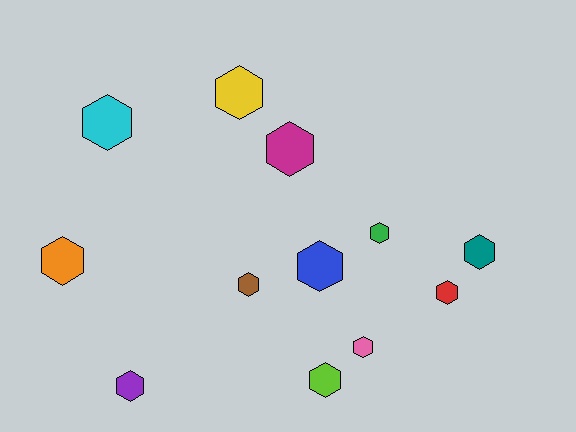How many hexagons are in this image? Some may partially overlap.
There are 12 hexagons.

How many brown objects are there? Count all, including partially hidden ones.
There is 1 brown object.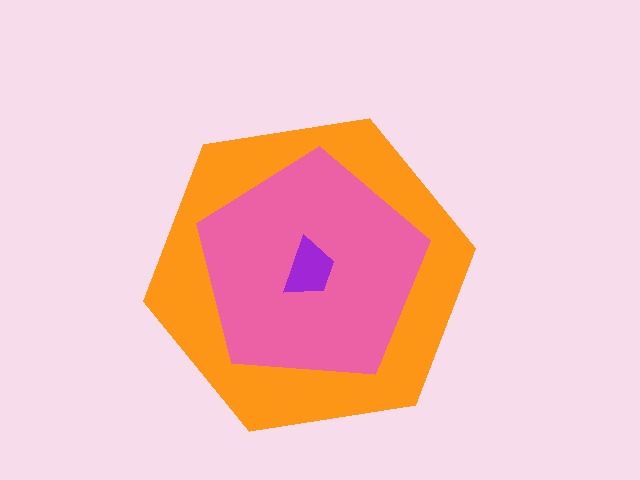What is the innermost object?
The purple trapezoid.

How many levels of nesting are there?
3.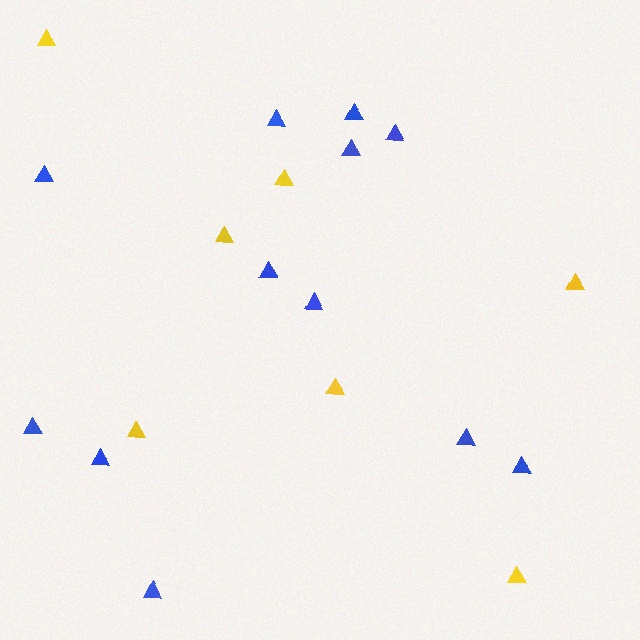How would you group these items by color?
There are 2 groups: one group of yellow triangles (7) and one group of blue triangles (12).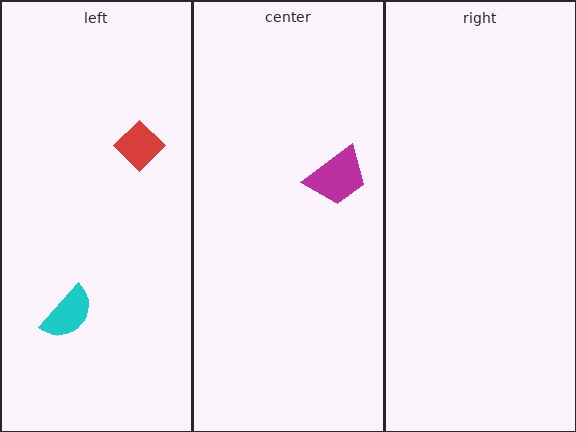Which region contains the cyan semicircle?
The left region.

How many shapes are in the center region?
1.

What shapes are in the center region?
The magenta trapezoid.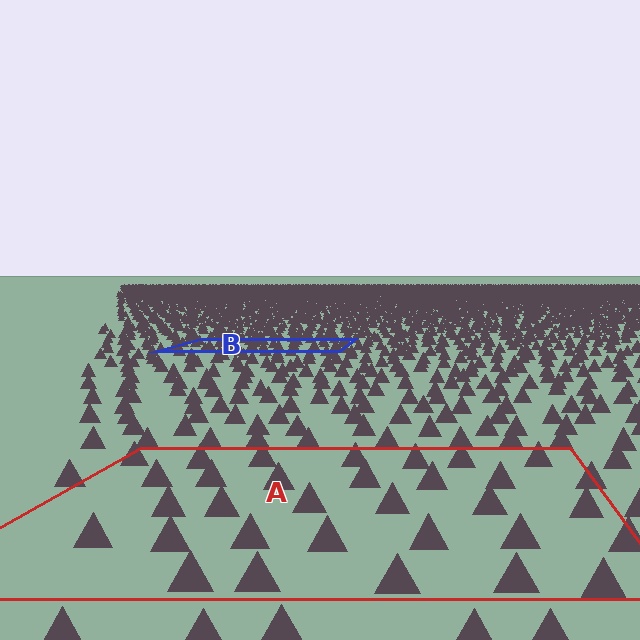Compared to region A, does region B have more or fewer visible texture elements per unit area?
Region B has more texture elements per unit area — they are packed more densely because it is farther away.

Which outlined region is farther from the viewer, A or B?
Region B is farther from the viewer — the texture elements inside it appear smaller and more densely packed.